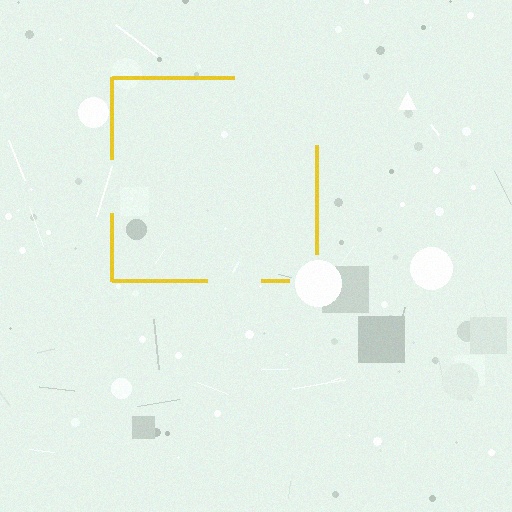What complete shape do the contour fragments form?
The contour fragments form a square.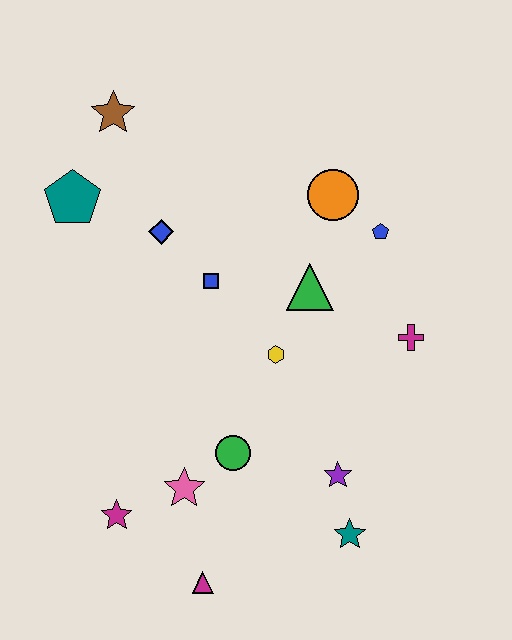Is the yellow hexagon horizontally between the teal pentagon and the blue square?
No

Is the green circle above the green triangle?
No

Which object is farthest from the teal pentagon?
The teal star is farthest from the teal pentagon.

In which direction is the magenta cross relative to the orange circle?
The magenta cross is below the orange circle.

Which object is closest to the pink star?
The green circle is closest to the pink star.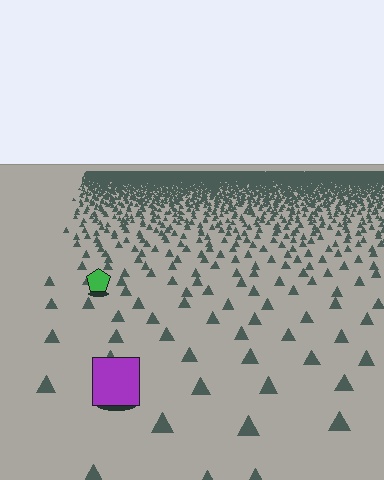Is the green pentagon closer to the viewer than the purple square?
No. The purple square is closer — you can tell from the texture gradient: the ground texture is coarser near it.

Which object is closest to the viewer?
The purple square is closest. The texture marks near it are larger and more spread out.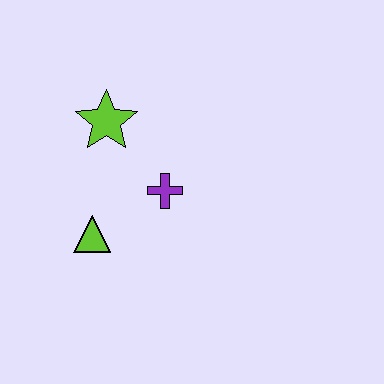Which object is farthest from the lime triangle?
The lime star is farthest from the lime triangle.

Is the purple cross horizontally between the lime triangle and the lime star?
No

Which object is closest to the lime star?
The purple cross is closest to the lime star.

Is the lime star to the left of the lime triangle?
No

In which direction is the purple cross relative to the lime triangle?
The purple cross is to the right of the lime triangle.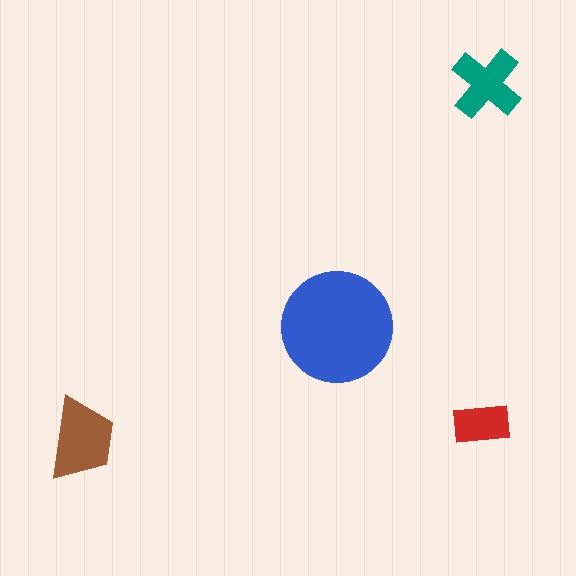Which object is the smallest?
The red rectangle.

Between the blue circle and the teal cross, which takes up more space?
The blue circle.